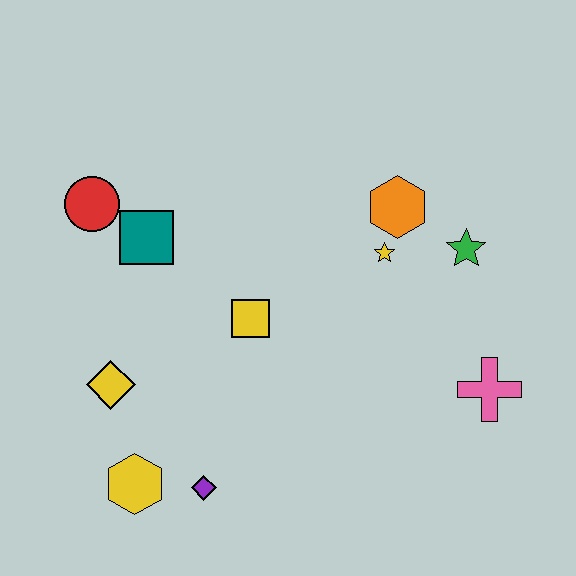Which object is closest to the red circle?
The teal square is closest to the red circle.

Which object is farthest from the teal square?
The pink cross is farthest from the teal square.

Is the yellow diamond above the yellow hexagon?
Yes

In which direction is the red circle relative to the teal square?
The red circle is to the left of the teal square.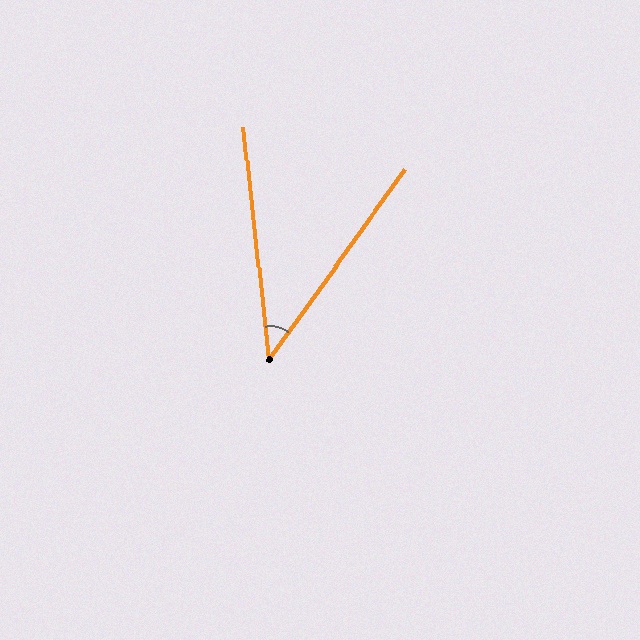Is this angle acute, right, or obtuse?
It is acute.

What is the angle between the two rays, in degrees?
Approximately 42 degrees.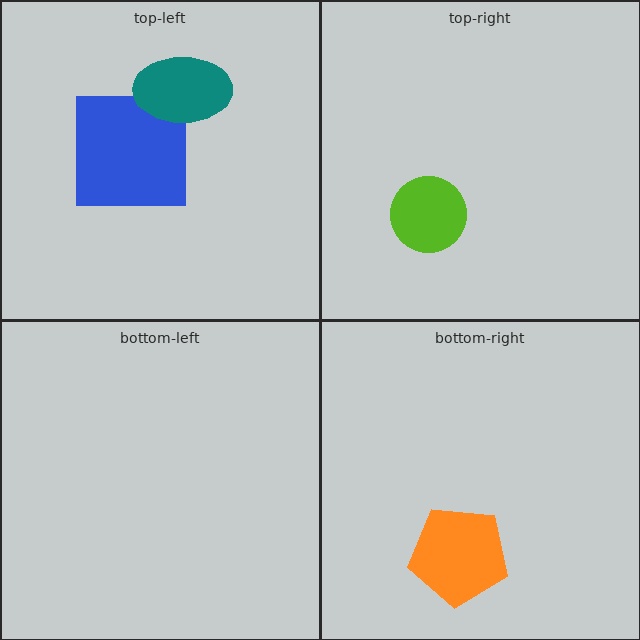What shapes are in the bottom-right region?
The orange pentagon.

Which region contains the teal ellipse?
The top-left region.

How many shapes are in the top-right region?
1.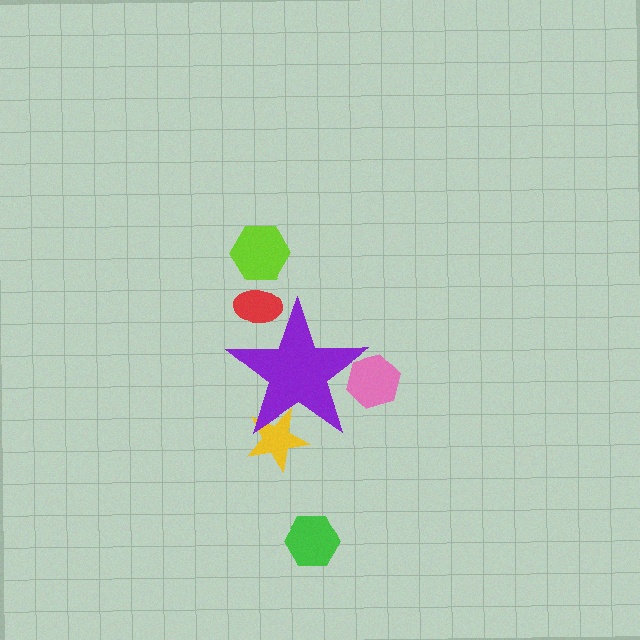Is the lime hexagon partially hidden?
No, the lime hexagon is fully visible.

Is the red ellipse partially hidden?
Yes, the red ellipse is partially hidden behind the purple star.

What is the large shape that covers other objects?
A purple star.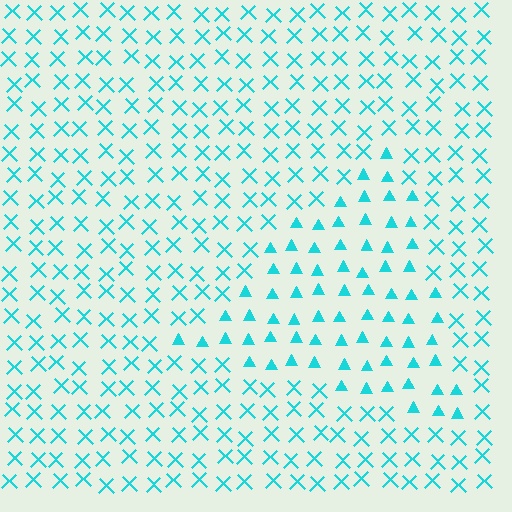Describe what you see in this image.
The image is filled with small cyan elements arranged in a uniform grid. A triangle-shaped region contains triangles, while the surrounding area contains X marks. The boundary is defined purely by the change in element shape.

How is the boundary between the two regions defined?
The boundary is defined by a change in element shape: triangles inside vs. X marks outside. All elements share the same color and spacing.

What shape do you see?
I see a triangle.